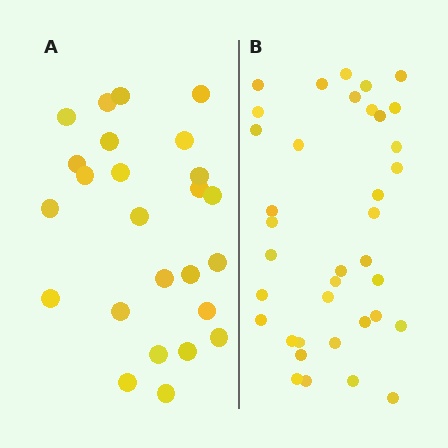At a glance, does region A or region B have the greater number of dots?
Region B (the right region) has more dots.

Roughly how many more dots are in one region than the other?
Region B has roughly 12 or so more dots than region A.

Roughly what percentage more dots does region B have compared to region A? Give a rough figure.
About 50% more.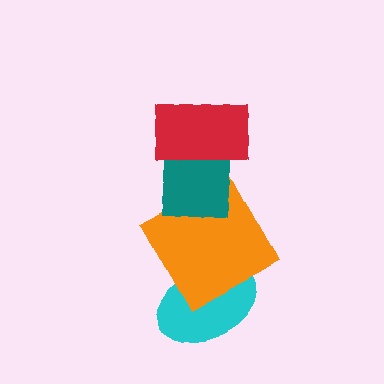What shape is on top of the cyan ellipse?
The orange square is on top of the cyan ellipse.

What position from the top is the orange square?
The orange square is 3rd from the top.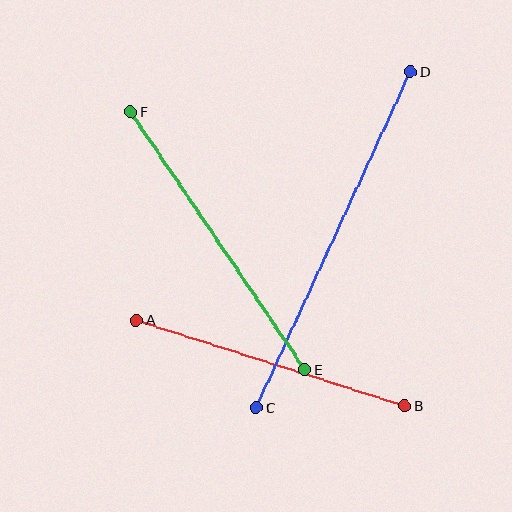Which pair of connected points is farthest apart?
Points C and D are farthest apart.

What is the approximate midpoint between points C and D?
The midpoint is at approximately (334, 240) pixels.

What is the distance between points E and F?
The distance is approximately 311 pixels.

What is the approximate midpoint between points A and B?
The midpoint is at approximately (270, 363) pixels.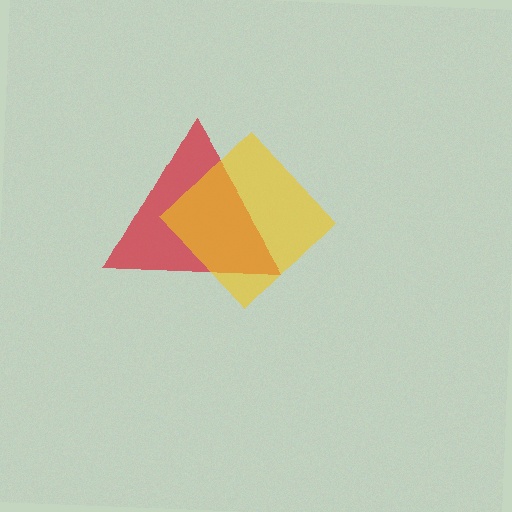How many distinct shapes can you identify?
There are 2 distinct shapes: a red triangle, a yellow diamond.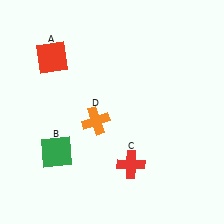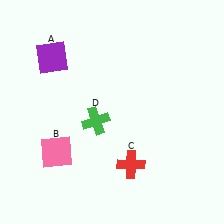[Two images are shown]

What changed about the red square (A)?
In Image 1, A is red. In Image 2, it changed to purple.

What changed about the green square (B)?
In Image 1, B is green. In Image 2, it changed to pink.